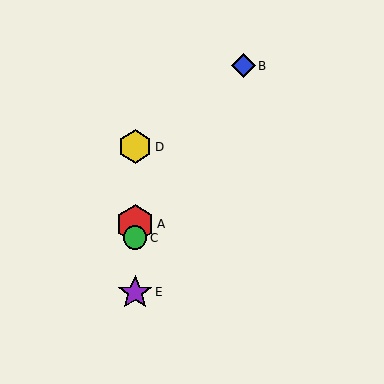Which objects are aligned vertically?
Objects A, C, D, E are aligned vertically.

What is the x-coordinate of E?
Object E is at x≈135.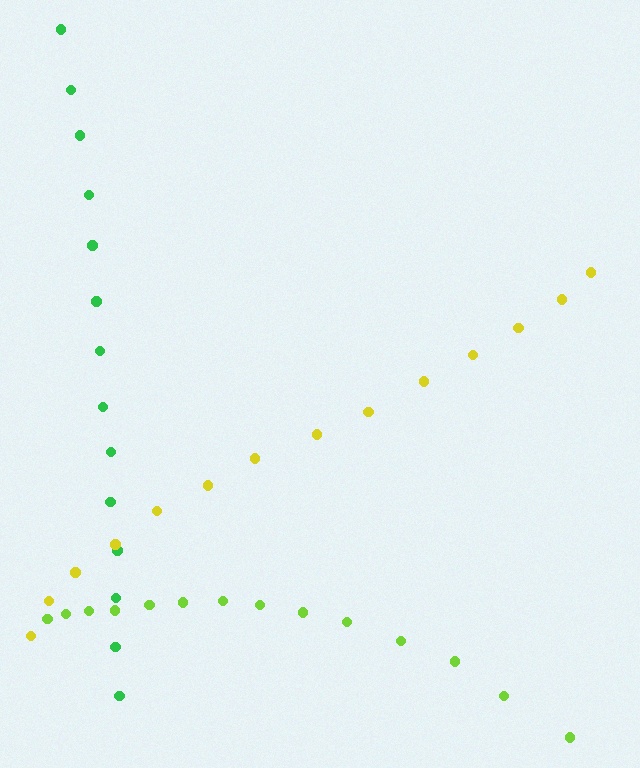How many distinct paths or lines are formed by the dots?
There are 3 distinct paths.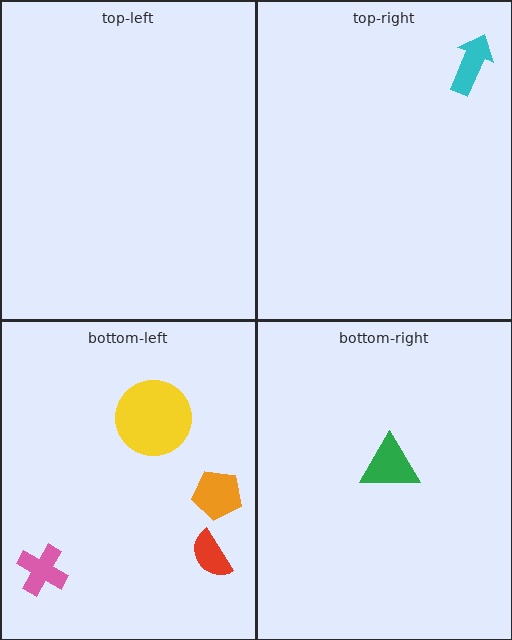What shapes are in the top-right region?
The cyan arrow.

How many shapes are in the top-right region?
1.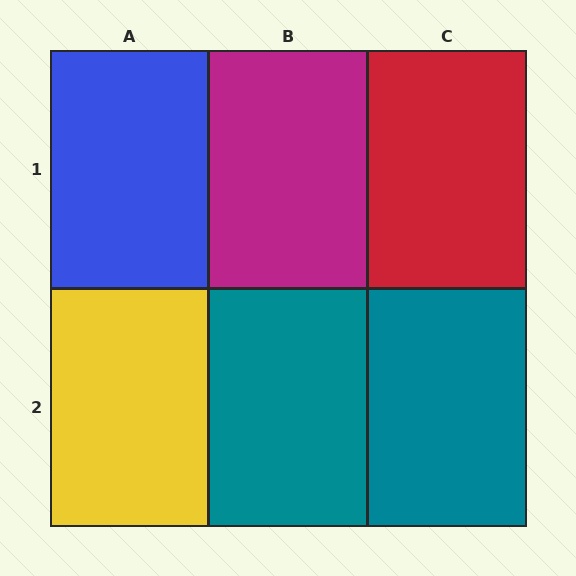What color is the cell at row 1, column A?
Blue.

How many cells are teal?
2 cells are teal.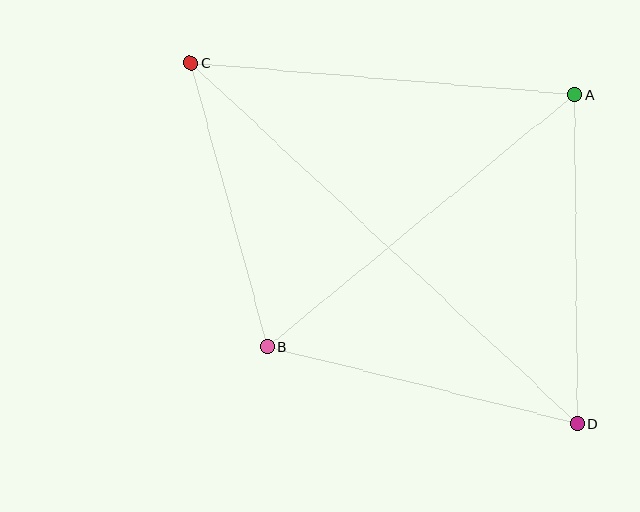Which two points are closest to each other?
Points B and C are closest to each other.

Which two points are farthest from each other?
Points C and D are farthest from each other.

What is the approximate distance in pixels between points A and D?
The distance between A and D is approximately 329 pixels.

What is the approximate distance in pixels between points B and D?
The distance between B and D is approximately 319 pixels.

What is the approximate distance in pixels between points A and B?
The distance between A and B is approximately 397 pixels.